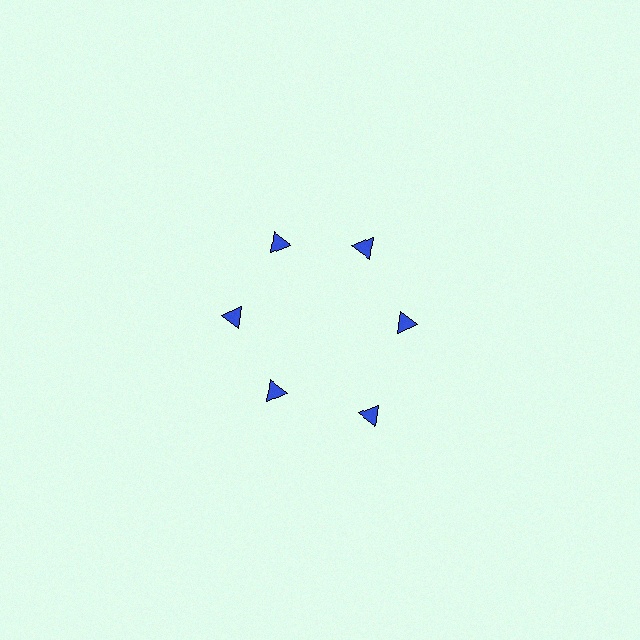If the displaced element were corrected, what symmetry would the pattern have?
It would have 6-fold rotational symmetry — the pattern would map onto itself every 60 degrees.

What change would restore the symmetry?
The symmetry would be restored by moving it inward, back onto the ring so that all 6 triangles sit at equal angles and equal distance from the center.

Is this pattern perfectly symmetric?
No. The 6 blue triangles are arranged in a ring, but one element near the 5 o'clock position is pushed outward from the center, breaking the 6-fold rotational symmetry.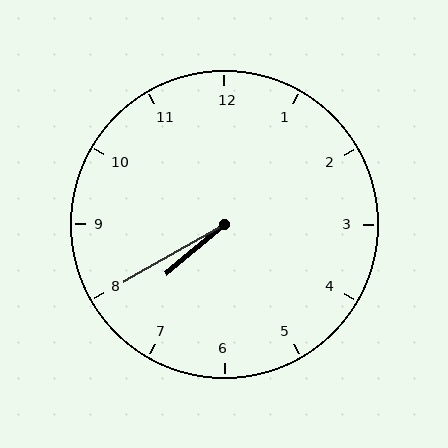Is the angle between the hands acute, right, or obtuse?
It is acute.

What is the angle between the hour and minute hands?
Approximately 10 degrees.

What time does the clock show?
7:40.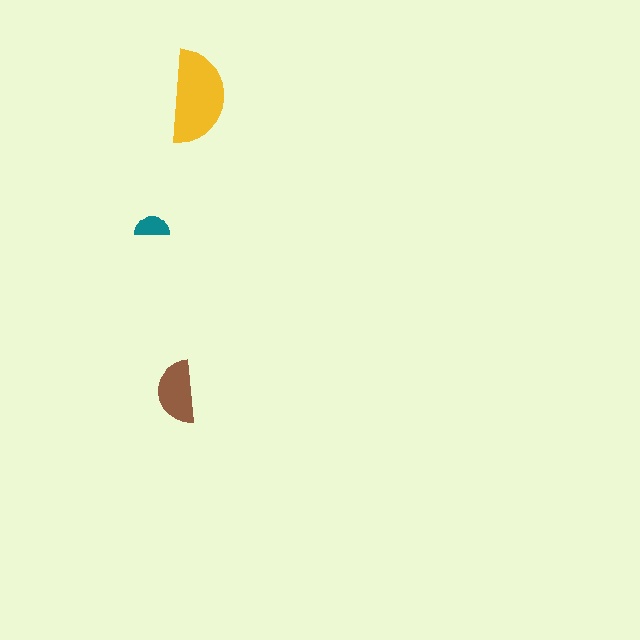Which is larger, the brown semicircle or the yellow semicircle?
The yellow one.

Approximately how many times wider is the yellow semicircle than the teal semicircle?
About 2.5 times wider.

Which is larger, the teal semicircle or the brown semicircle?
The brown one.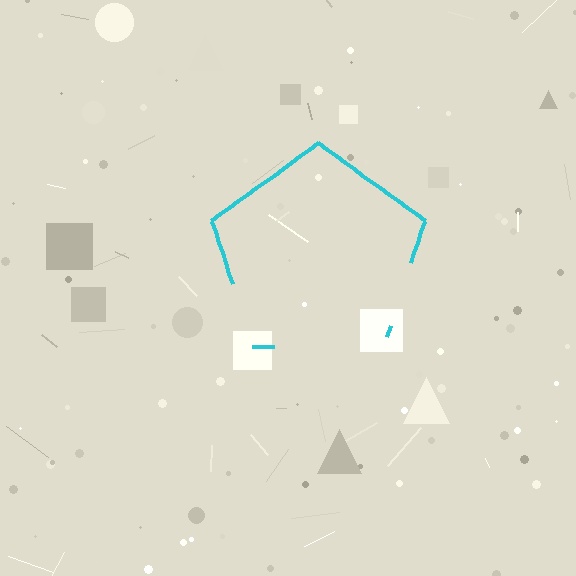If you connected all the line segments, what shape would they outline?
They would outline a pentagon.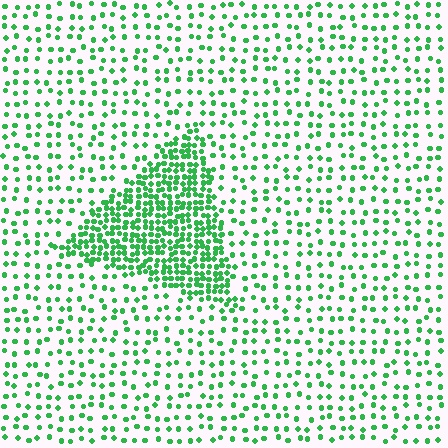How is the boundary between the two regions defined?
The boundary is defined by a change in element density (approximately 2.9x ratio). All elements are the same color, size, and shape.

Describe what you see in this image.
The image contains small green elements arranged at two different densities. A triangle-shaped region is visible where the elements are more densely packed than the surrounding area.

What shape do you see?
I see a triangle.